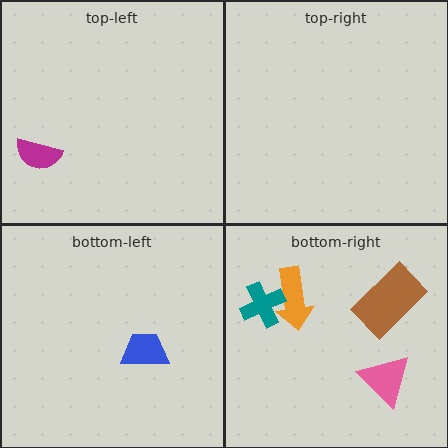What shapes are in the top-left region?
The magenta semicircle.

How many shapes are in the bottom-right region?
4.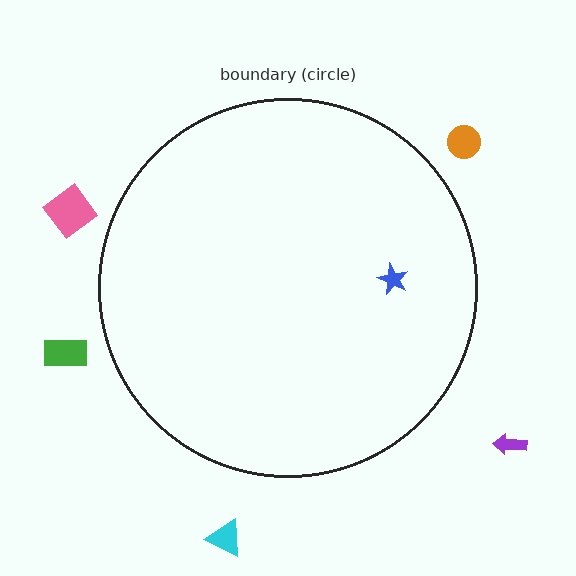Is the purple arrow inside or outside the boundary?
Outside.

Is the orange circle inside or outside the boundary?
Outside.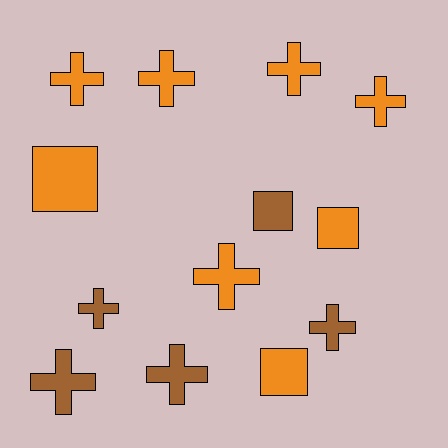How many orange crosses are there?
There are 5 orange crosses.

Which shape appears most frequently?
Cross, with 9 objects.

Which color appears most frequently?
Orange, with 8 objects.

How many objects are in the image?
There are 13 objects.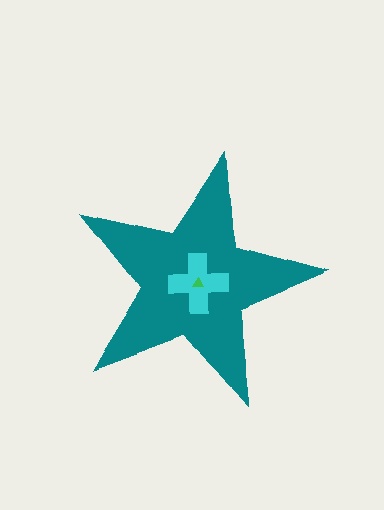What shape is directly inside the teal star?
The cyan cross.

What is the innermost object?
The green triangle.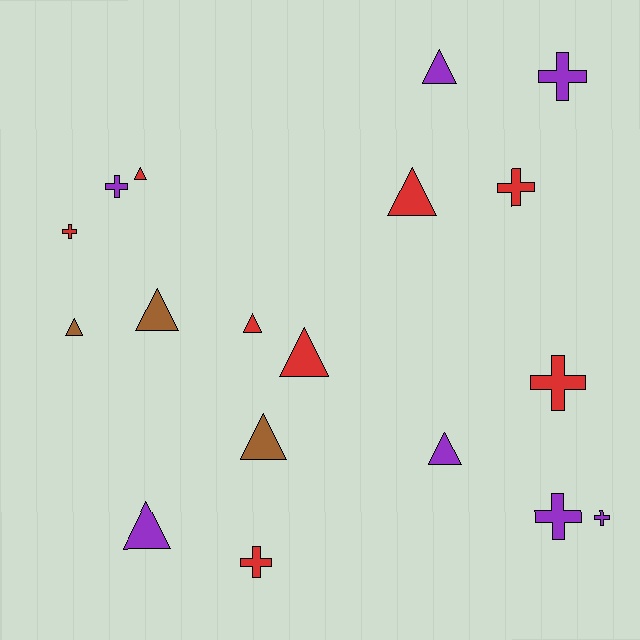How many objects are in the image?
There are 18 objects.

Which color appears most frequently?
Red, with 8 objects.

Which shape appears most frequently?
Triangle, with 10 objects.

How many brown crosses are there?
There are no brown crosses.